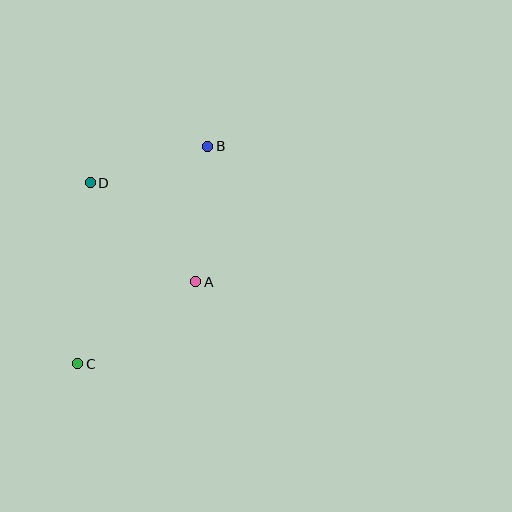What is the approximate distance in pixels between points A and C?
The distance between A and C is approximately 143 pixels.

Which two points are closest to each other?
Points B and D are closest to each other.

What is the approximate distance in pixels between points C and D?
The distance between C and D is approximately 181 pixels.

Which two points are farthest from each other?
Points B and C are farthest from each other.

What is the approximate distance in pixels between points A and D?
The distance between A and D is approximately 144 pixels.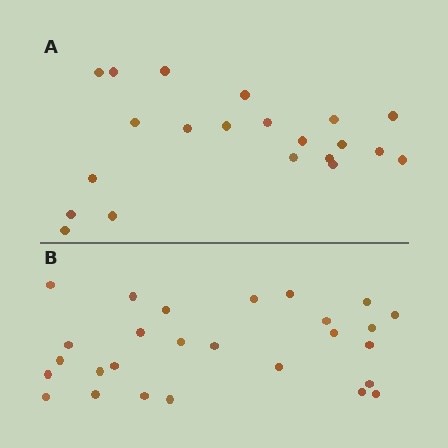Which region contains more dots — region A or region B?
Region B (the bottom region) has more dots.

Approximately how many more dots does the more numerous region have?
Region B has about 6 more dots than region A.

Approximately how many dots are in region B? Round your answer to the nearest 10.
About 30 dots. (The exact count is 27, which rounds to 30.)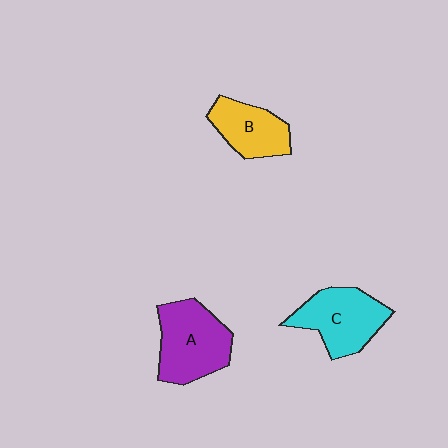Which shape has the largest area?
Shape A (purple).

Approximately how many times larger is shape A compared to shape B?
Approximately 1.4 times.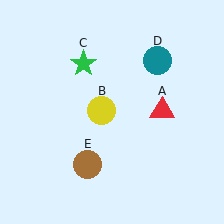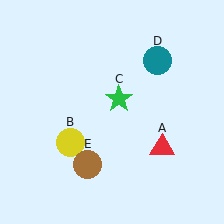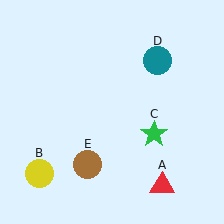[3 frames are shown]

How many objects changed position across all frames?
3 objects changed position: red triangle (object A), yellow circle (object B), green star (object C).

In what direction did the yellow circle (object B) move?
The yellow circle (object B) moved down and to the left.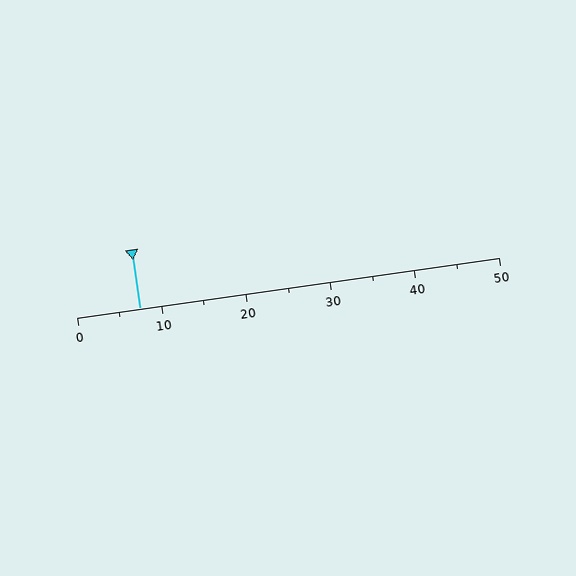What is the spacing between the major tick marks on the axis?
The major ticks are spaced 10 apart.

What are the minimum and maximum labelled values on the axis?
The axis runs from 0 to 50.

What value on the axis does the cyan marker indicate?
The marker indicates approximately 7.5.